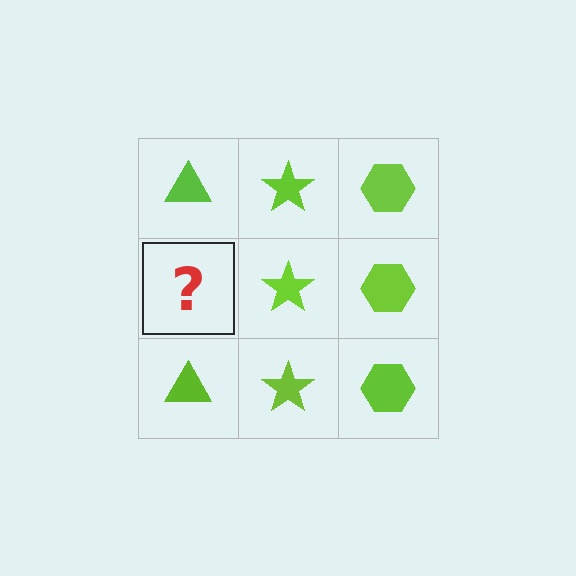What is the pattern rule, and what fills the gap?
The rule is that each column has a consistent shape. The gap should be filled with a lime triangle.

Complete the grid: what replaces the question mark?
The question mark should be replaced with a lime triangle.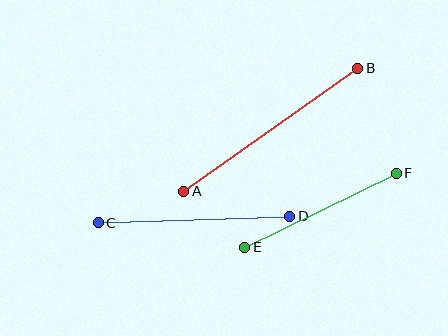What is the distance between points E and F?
The distance is approximately 169 pixels.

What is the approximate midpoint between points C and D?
The midpoint is at approximately (194, 219) pixels.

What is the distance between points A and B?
The distance is approximately 213 pixels.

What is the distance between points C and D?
The distance is approximately 191 pixels.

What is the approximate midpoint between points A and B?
The midpoint is at approximately (271, 130) pixels.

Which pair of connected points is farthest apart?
Points A and B are farthest apart.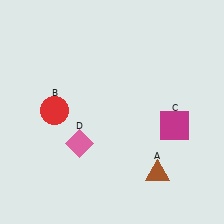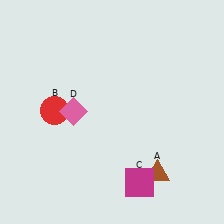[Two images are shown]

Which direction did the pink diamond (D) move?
The pink diamond (D) moved up.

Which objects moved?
The objects that moved are: the magenta square (C), the pink diamond (D).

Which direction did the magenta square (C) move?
The magenta square (C) moved down.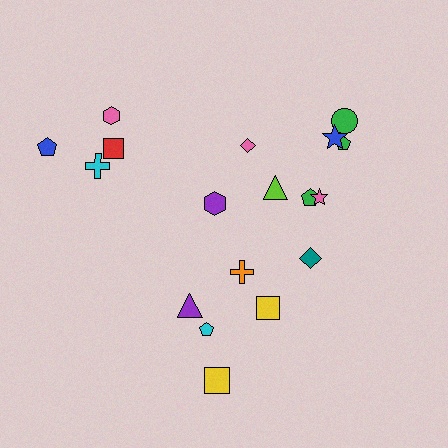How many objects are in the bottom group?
There are 6 objects.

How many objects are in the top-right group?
There are 8 objects.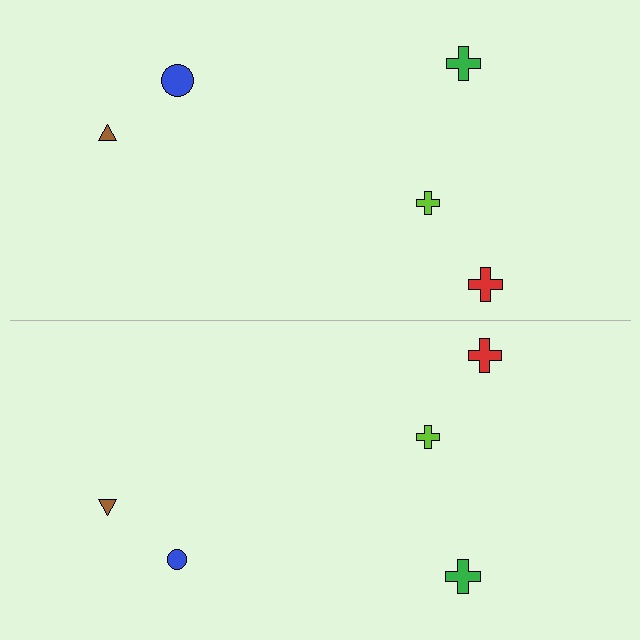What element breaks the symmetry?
The blue circle on the bottom side has a different size than its mirror counterpart.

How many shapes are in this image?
There are 10 shapes in this image.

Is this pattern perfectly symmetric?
No, the pattern is not perfectly symmetric. The blue circle on the bottom side has a different size than its mirror counterpart.